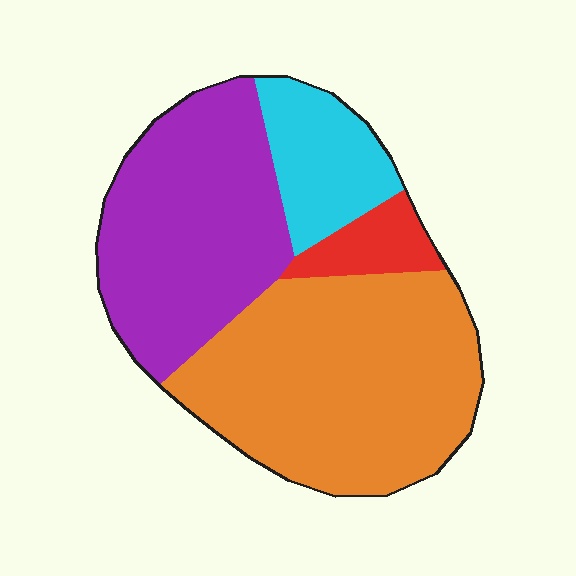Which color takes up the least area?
Red, at roughly 5%.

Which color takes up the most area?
Orange, at roughly 45%.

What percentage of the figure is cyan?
Cyan takes up about one eighth (1/8) of the figure.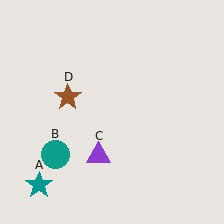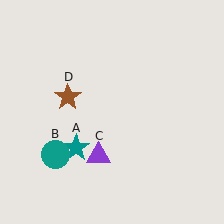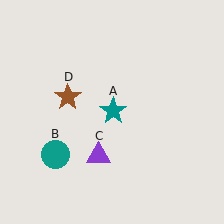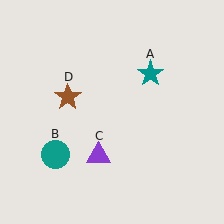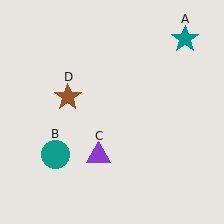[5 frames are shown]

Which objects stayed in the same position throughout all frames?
Teal circle (object B) and purple triangle (object C) and brown star (object D) remained stationary.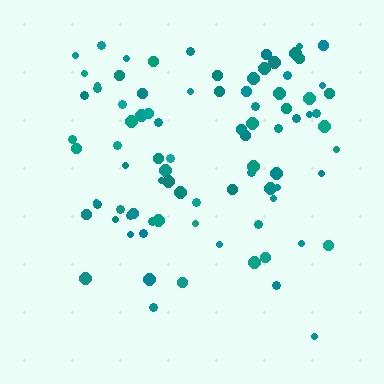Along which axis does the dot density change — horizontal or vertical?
Vertical.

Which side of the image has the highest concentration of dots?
The top.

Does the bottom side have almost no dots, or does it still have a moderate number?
Still a moderate number, just noticeably fewer than the top.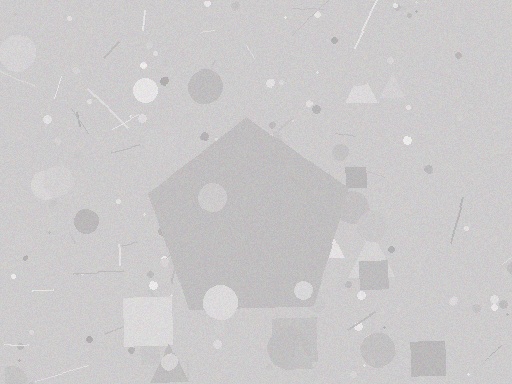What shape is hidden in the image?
A pentagon is hidden in the image.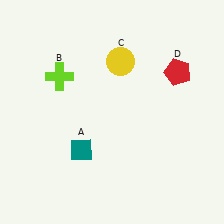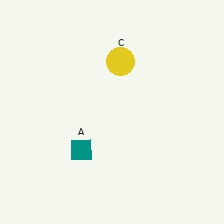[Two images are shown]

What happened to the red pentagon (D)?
The red pentagon (D) was removed in Image 2. It was in the top-right area of Image 1.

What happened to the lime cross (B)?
The lime cross (B) was removed in Image 2. It was in the top-left area of Image 1.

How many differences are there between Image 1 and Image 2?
There are 2 differences between the two images.